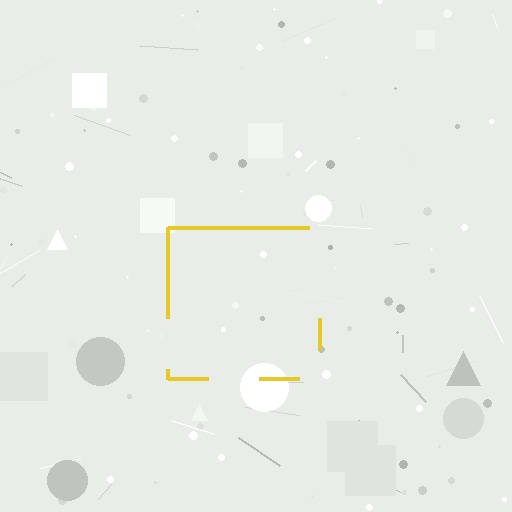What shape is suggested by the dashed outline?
The dashed outline suggests a square.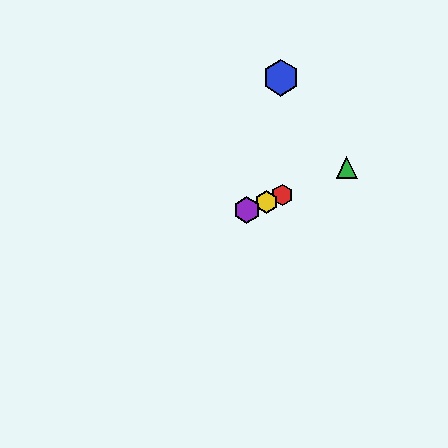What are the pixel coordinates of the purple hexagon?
The purple hexagon is at (247, 210).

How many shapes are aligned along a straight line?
4 shapes (the red hexagon, the green triangle, the yellow hexagon, the purple hexagon) are aligned along a straight line.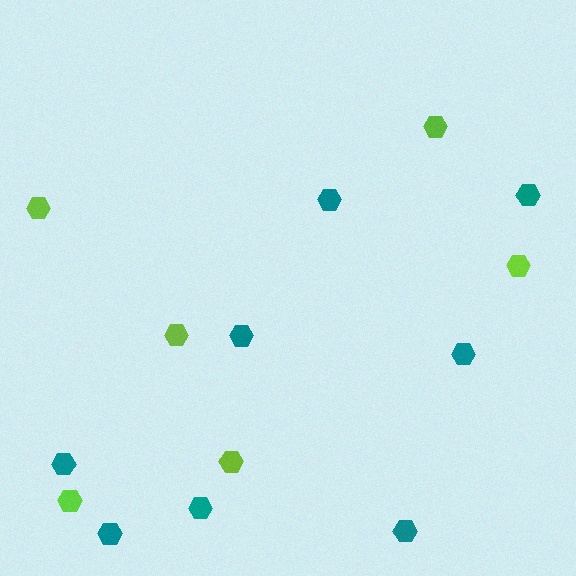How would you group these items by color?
There are 2 groups: one group of teal hexagons (8) and one group of lime hexagons (6).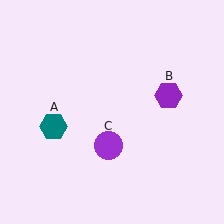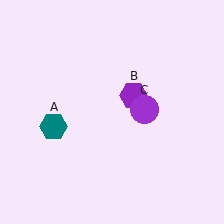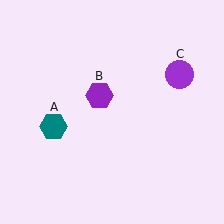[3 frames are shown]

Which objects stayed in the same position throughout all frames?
Teal hexagon (object A) remained stationary.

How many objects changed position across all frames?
2 objects changed position: purple hexagon (object B), purple circle (object C).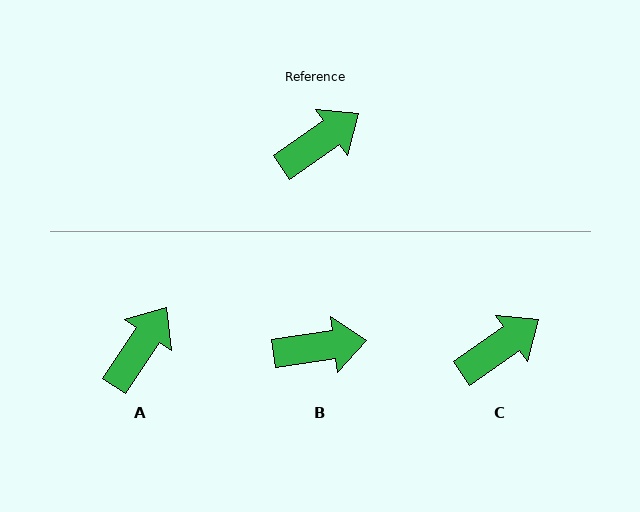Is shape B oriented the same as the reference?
No, it is off by about 27 degrees.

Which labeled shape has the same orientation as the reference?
C.